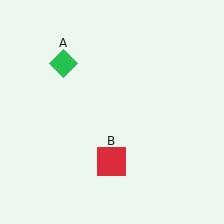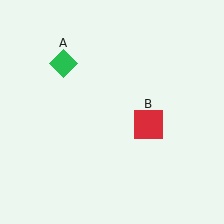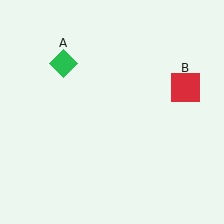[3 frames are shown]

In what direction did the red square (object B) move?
The red square (object B) moved up and to the right.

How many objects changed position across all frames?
1 object changed position: red square (object B).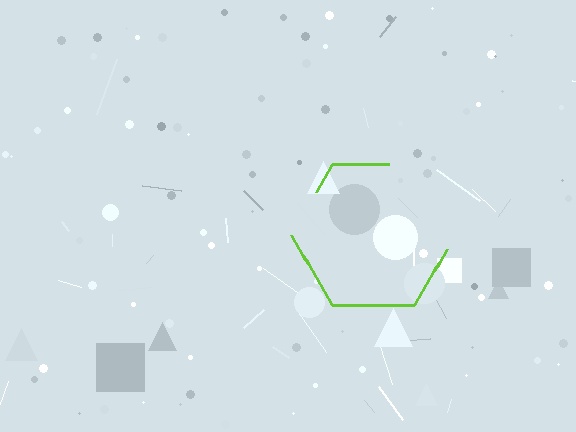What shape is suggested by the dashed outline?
The dashed outline suggests a hexagon.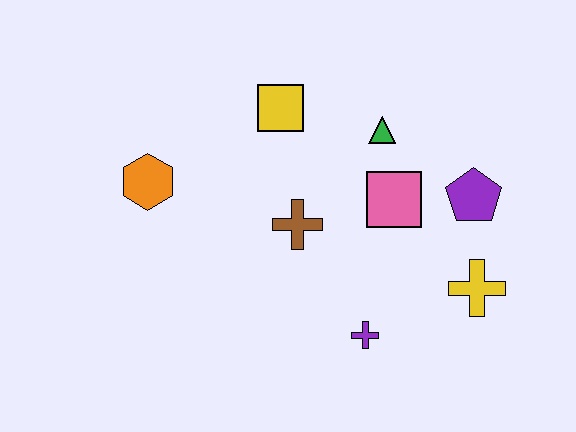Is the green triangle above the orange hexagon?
Yes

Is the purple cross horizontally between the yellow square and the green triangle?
Yes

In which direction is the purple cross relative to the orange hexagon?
The purple cross is to the right of the orange hexagon.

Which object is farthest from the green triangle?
The orange hexagon is farthest from the green triangle.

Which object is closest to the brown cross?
The pink square is closest to the brown cross.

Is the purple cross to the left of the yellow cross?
Yes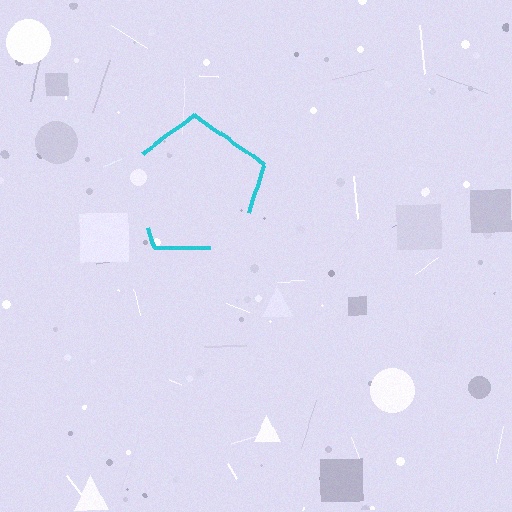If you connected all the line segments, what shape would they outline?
They would outline a pentagon.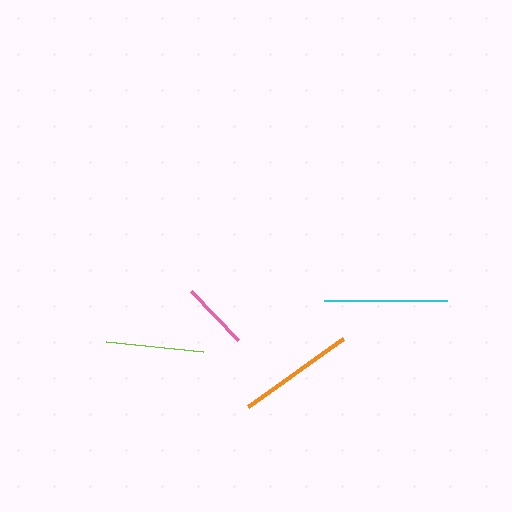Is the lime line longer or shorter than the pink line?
The lime line is longer than the pink line.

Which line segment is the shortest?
The pink line is the shortest at approximately 68 pixels.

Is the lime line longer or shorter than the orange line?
The orange line is longer than the lime line.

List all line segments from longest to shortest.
From longest to shortest: cyan, orange, lime, pink.